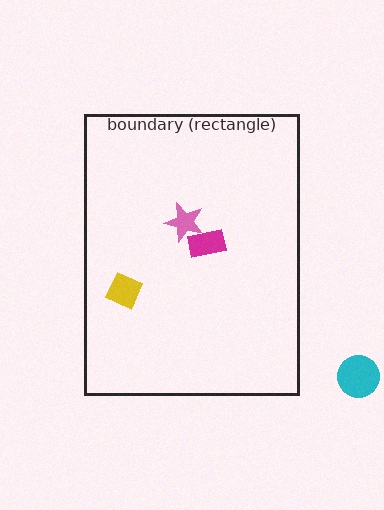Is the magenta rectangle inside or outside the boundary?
Inside.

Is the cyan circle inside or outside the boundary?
Outside.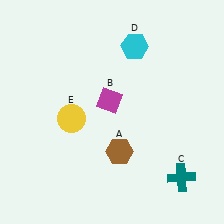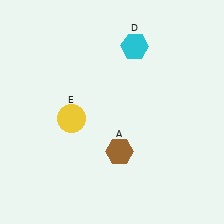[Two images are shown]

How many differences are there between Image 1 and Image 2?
There are 2 differences between the two images.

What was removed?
The teal cross (C), the magenta diamond (B) were removed in Image 2.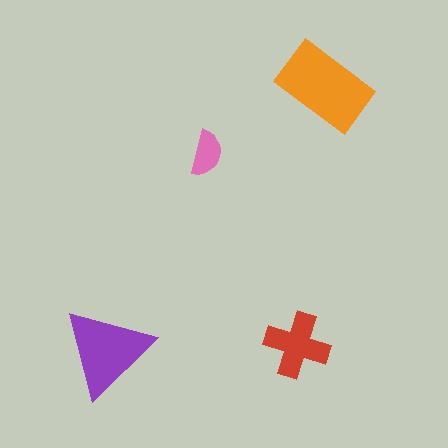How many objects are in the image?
There are 4 objects in the image.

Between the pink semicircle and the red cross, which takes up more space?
The red cross.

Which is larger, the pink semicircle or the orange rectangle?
The orange rectangle.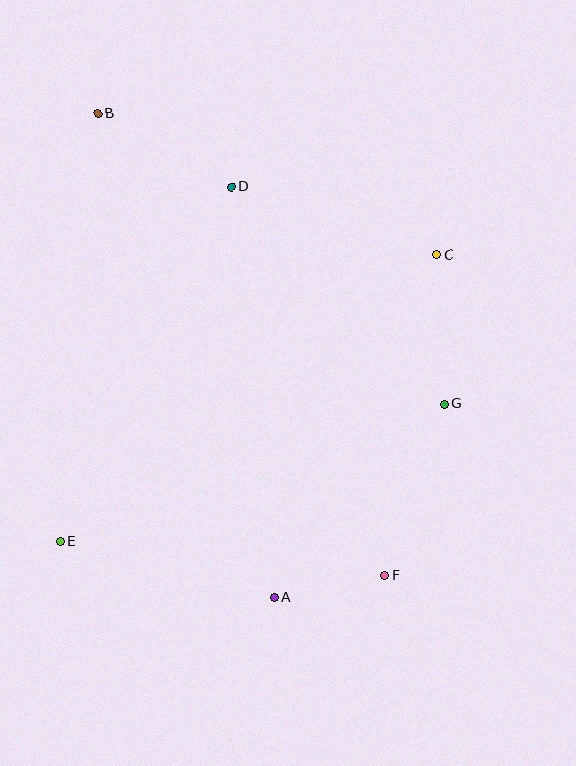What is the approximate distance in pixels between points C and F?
The distance between C and F is approximately 325 pixels.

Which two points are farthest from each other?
Points B and F are farthest from each other.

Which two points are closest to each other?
Points A and F are closest to each other.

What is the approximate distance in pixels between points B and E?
The distance between B and E is approximately 430 pixels.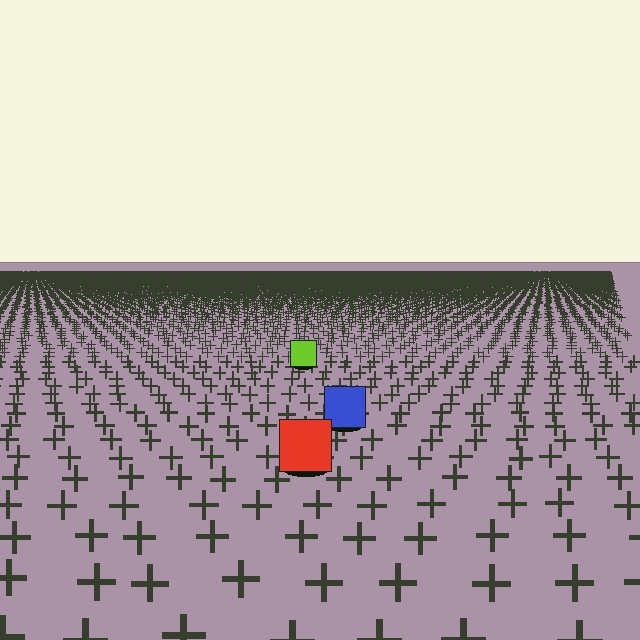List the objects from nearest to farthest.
From nearest to farthest: the red square, the blue square, the lime square.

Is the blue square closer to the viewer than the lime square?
Yes. The blue square is closer — you can tell from the texture gradient: the ground texture is coarser near it.